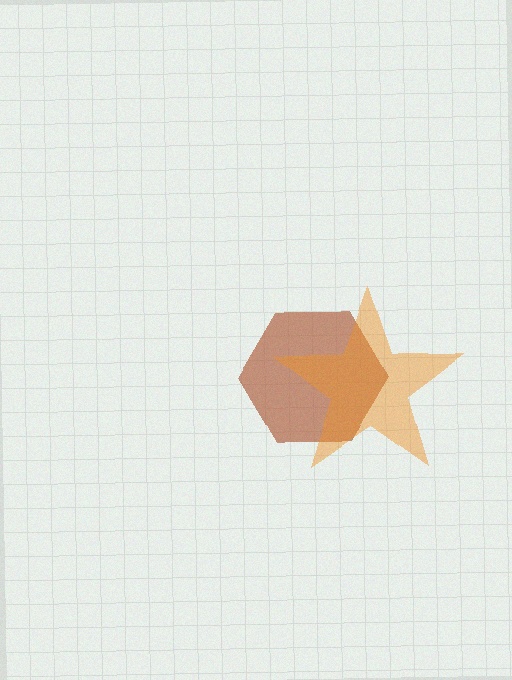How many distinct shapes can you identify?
There are 2 distinct shapes: a brown hexagon, an orange star.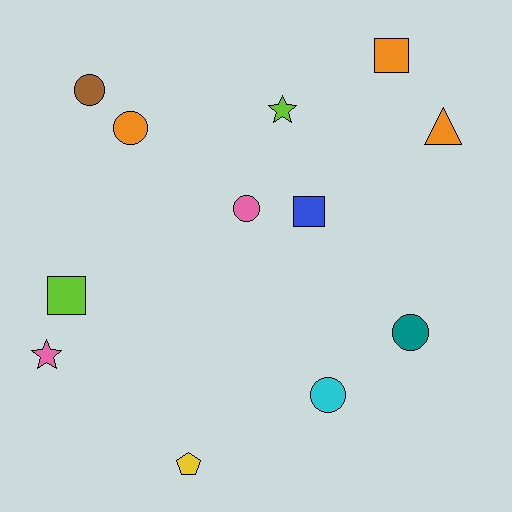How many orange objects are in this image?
There are 3 orange objects.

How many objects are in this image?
There are 12 objects.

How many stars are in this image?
There are 2 stars.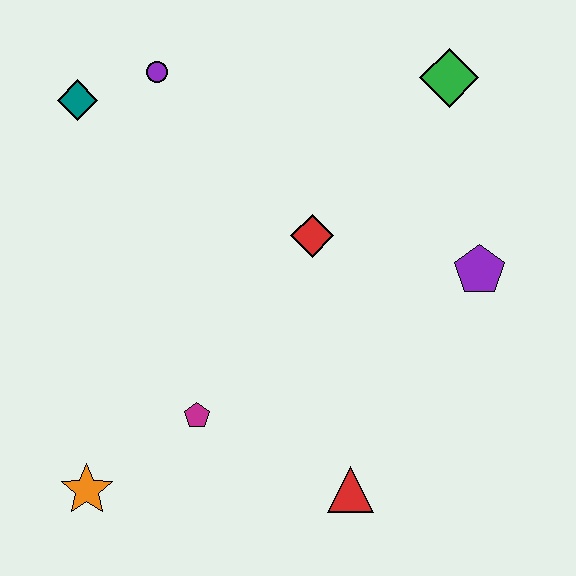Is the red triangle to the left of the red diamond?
No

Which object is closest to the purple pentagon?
The red diamond is closest to the purple pentagon.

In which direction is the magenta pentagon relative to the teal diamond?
The magenta pentagon is below the teal diamond.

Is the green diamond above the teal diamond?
Yes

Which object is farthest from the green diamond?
The orange star is farthest from the green diamond.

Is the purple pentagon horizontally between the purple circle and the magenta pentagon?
No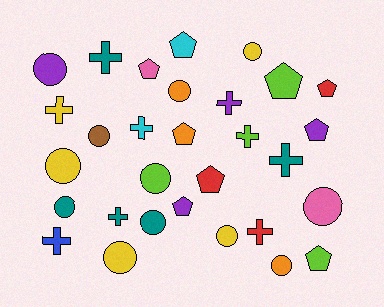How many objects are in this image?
There are 30 objects.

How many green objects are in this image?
There are no green objects.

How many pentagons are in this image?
There are 9 pentagons.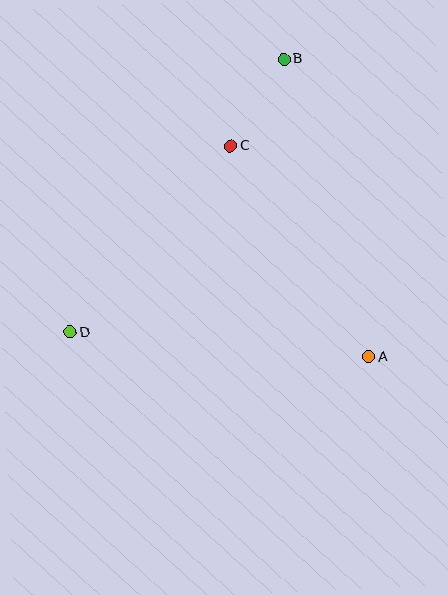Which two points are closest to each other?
Points B and C are closest to each other.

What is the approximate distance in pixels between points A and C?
The distance between A and C is approximately 253 pixels.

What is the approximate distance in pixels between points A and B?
The distance between A and B is approximately 310 pixels.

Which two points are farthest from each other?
Points B and D are farthest from each other.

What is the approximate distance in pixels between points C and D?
The distance between C and D is approximately 246 pixels.